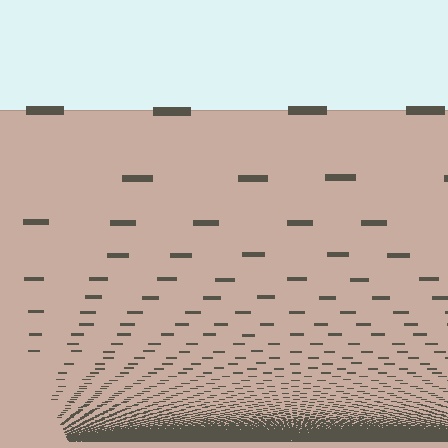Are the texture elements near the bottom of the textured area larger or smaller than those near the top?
Smaller. The gradient is inverted — elements near the bottom are smaller and denser.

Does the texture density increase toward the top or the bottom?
Density increases toward the bottom.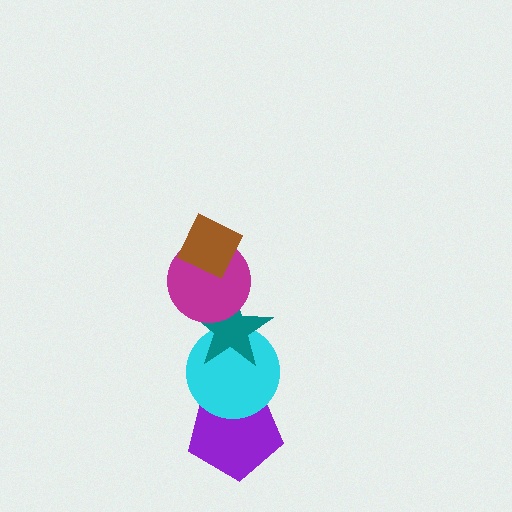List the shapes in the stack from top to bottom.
From top to bottom: the brown diamond, the magenta circle, the teal star, the cyan circle, the purple pentagon.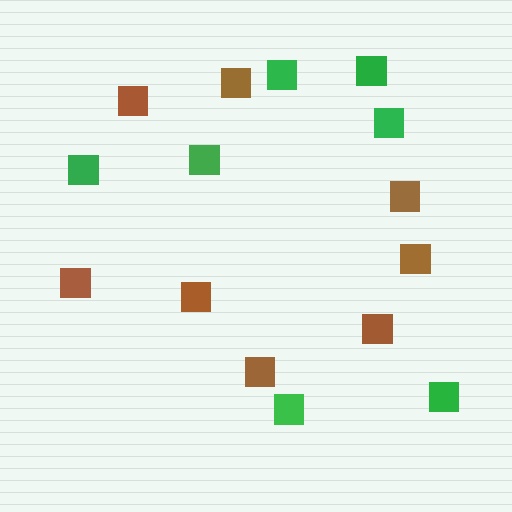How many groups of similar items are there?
There are 2 groups: one group of green squares (7) and one group of brown squares (8).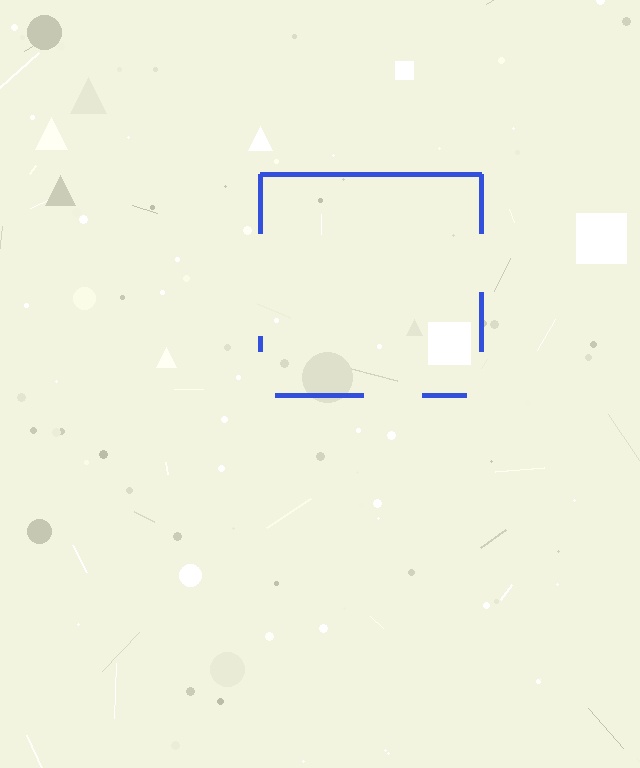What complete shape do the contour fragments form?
The contour fragments form a square.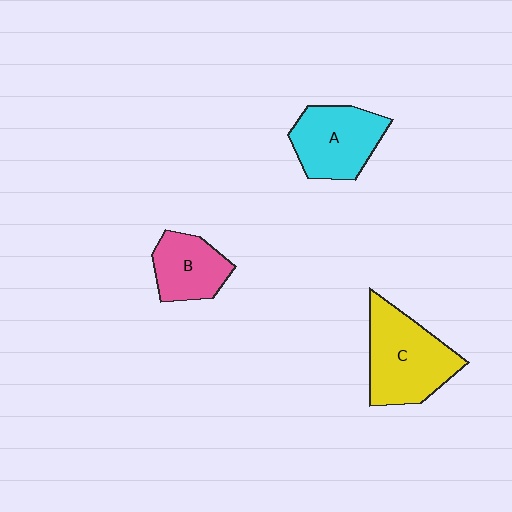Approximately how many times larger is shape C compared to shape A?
Approximately 1.2 times.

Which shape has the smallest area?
Shape B (pink).